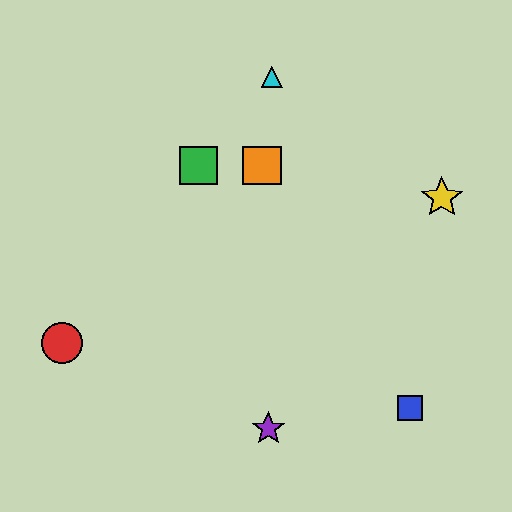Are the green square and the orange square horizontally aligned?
Yes, both are at y≈165.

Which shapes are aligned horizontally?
The green square, the orange square are aligned horizontally.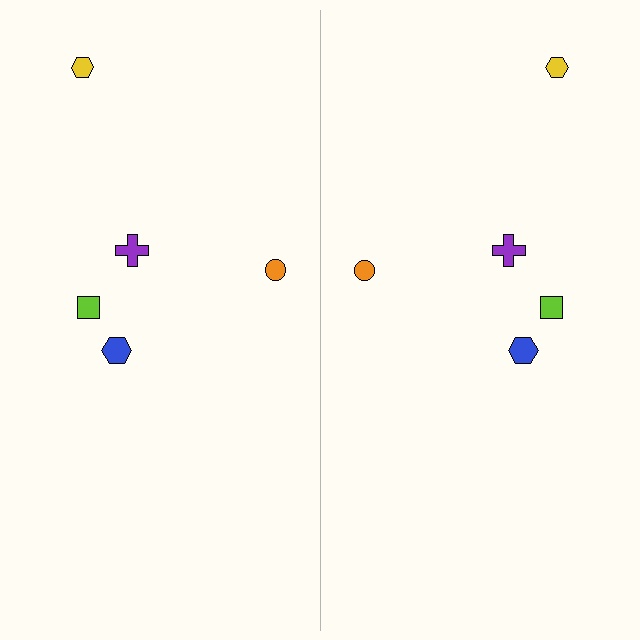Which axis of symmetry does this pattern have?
The pattern has a vertical axis of symmetry running through the center of the image.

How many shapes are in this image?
There are 10 shapes in this image.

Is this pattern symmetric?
Yes, this pattern has bilateral (reflection) symmetry.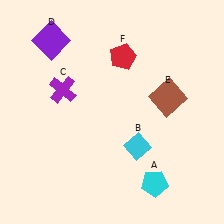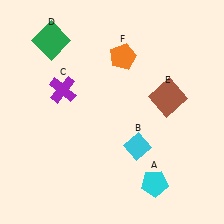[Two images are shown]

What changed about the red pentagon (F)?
In Image 1, F is red. In Image 2, it changed to orange.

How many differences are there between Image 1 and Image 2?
There are 2 differences between the two images.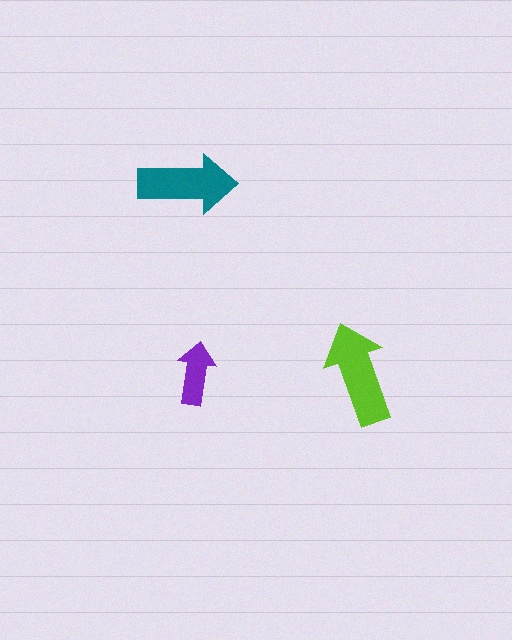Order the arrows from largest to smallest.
the lime one, the teal one, the purple one.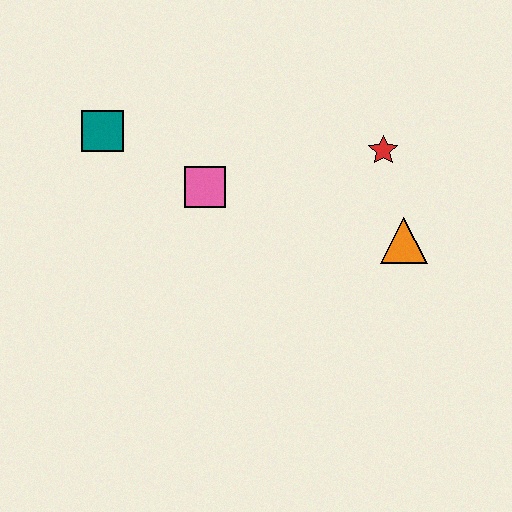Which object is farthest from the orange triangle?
The teal square is farthest from the orange triangle.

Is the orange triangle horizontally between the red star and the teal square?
No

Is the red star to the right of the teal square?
Yes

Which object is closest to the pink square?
The teal square is closest to the pink square.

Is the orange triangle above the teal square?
No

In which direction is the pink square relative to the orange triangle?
The pink square is to the left of the orange triangle.